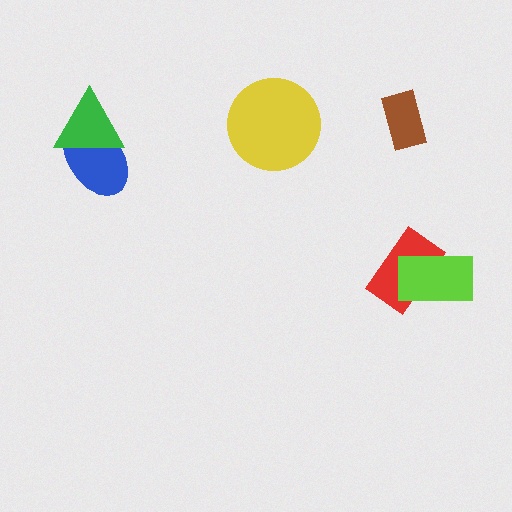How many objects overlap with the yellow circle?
0 objects overlap with the yellow circle.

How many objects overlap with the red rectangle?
1 object overlaps with the red rectangle.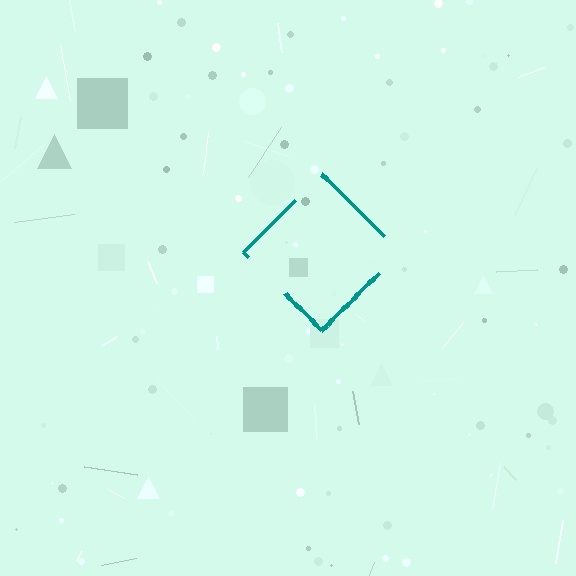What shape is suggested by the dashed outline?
The dashed outline suggests a diamond.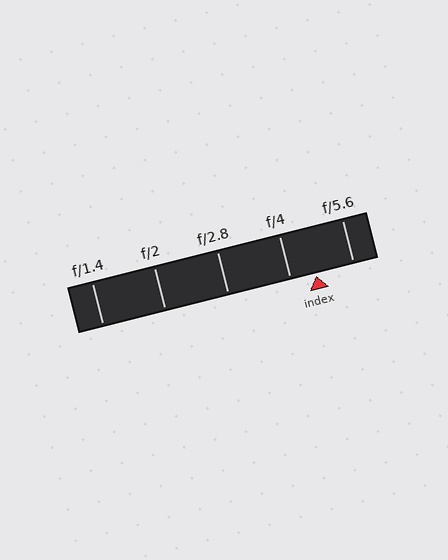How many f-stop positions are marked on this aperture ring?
There are 5 f-stop positions marked.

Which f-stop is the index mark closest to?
The index mark is closest to f/4.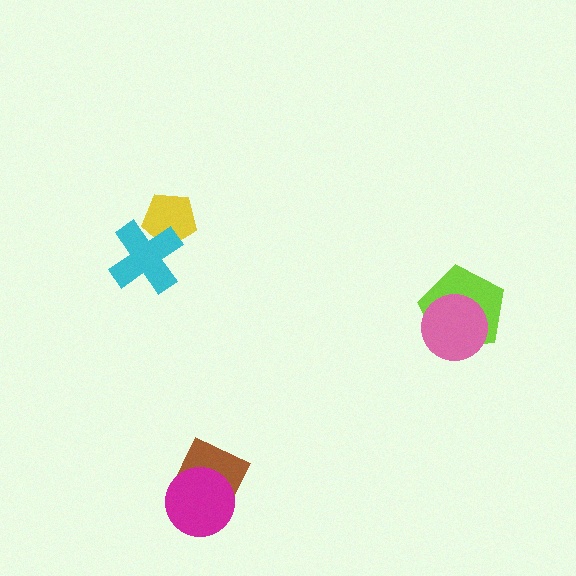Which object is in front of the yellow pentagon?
The cyan cross is in front of the yellow pentagon.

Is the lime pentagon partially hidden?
Yes, it is partially covered by another shape.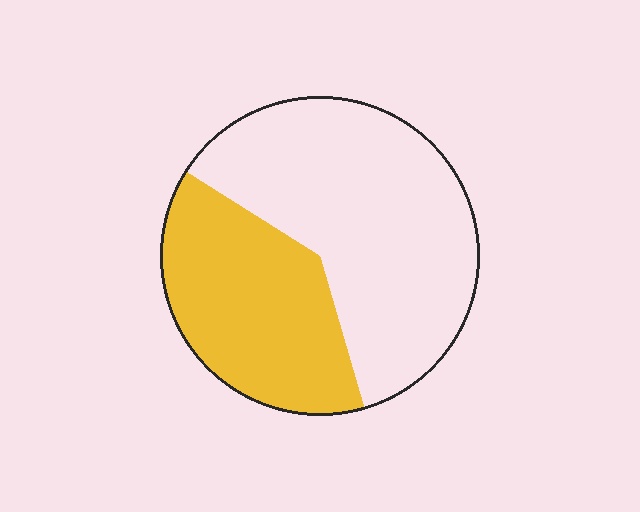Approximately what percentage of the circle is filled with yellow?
Approximately 40%.